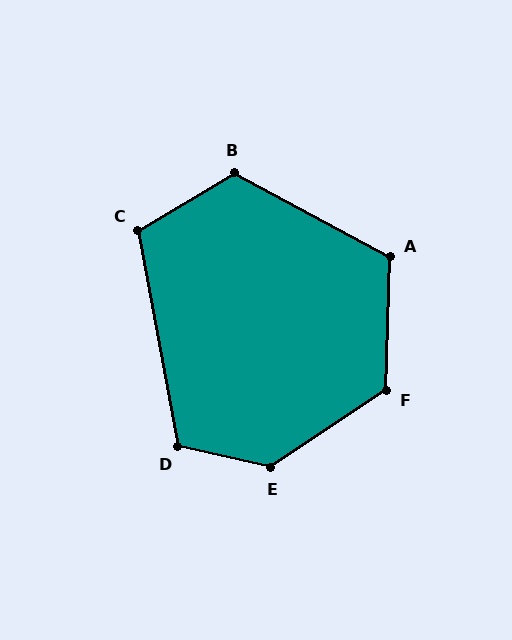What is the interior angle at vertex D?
Approximately 113 degrees (obtuse).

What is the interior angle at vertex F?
Approximately 125 degrees (obtuse).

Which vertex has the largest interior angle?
E, at approximately 133 degrees.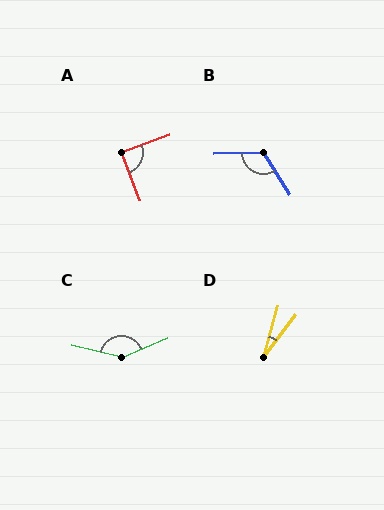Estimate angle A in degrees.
Approximately 89 degrees.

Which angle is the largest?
C, at approximately 143 degrees.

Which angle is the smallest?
D, at approximately 22 degrees.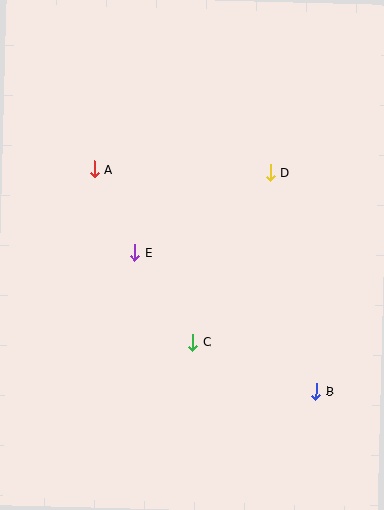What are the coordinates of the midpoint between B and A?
The midpoint between B and A is at (205, 280).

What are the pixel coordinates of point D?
Point D is at (270, 173).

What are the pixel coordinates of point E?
Point E is at (135, 252).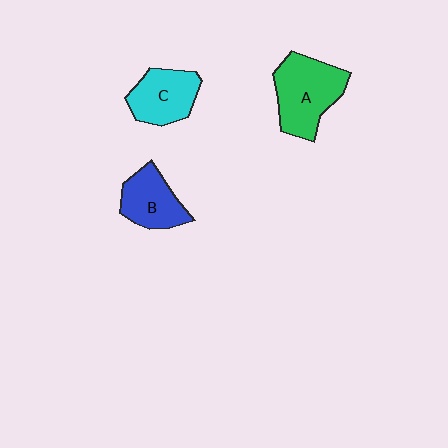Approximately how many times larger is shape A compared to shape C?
Approximately 1.3 times.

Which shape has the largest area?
Shape A (green).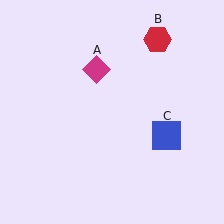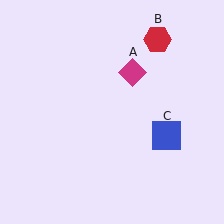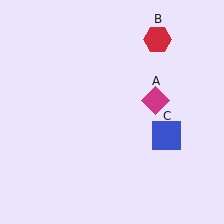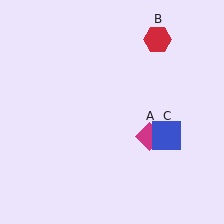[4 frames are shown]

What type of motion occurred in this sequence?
The magenta diamond (object A) rotated clockwise around the center of the scene.